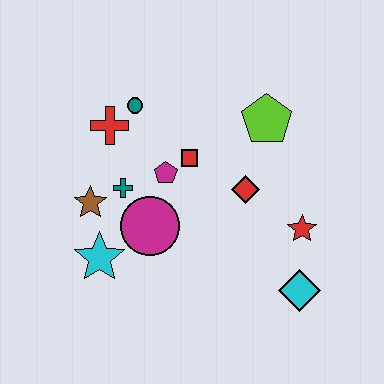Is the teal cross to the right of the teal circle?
No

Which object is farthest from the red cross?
The cyan diamond is farthest from the red cross.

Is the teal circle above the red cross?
Yes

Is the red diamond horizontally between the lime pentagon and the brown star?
Yes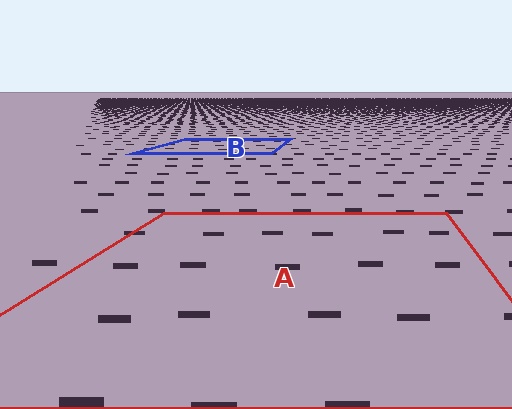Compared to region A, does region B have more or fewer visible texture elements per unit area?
Region B has more texture elements per unit area — they are packed more densely because it is farther away.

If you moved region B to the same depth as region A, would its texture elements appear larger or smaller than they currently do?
They would appear larger. At a closer depth, the same texture elements are projected at a bigger on-screen size.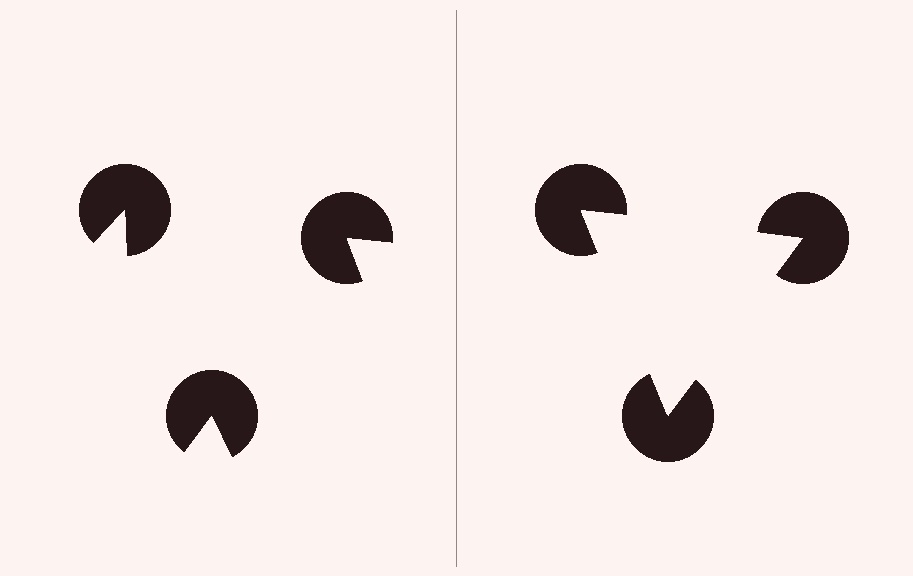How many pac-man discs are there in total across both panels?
6 — 3 on each side.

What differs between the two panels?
The pac-man discs are positioned identically on both sides; only the wedge orientations differ. On the right they align to a triangle; on the left they are misaligned.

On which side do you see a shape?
An illusory triangle appears on the right side. On the left side the wedge cuts are rotated, so no coherent shape forms.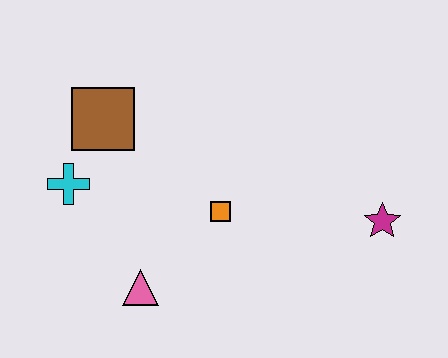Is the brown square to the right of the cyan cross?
Yes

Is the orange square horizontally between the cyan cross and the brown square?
No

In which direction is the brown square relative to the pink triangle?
The brown square is above the pink triangle.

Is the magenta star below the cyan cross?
Yes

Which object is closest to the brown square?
The cyan cross is closest to the brown square.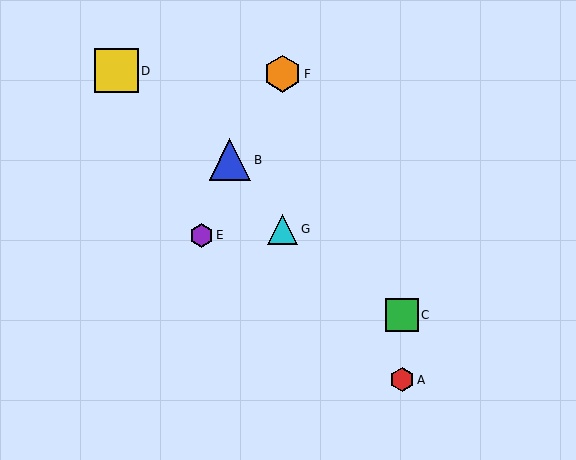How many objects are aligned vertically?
2 objects (F, G) are aligned vertically.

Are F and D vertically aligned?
No, F is at x≈283 and D is at x≈116.